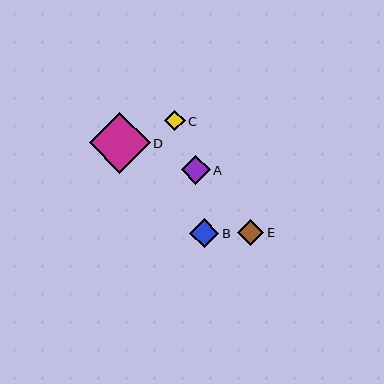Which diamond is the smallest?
Diamond C is the smallest with a size of approximately 21 pixels.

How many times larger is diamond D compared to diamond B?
Diamond D is approximately 2.1 times the size of diamond B.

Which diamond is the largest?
Diamond D is the largest with a size of approximately 61 pixels.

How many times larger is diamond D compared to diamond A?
Diamond D is approximately 2.1 times the size of diamond A.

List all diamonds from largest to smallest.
From largest to smallest: D, A, B, E, C.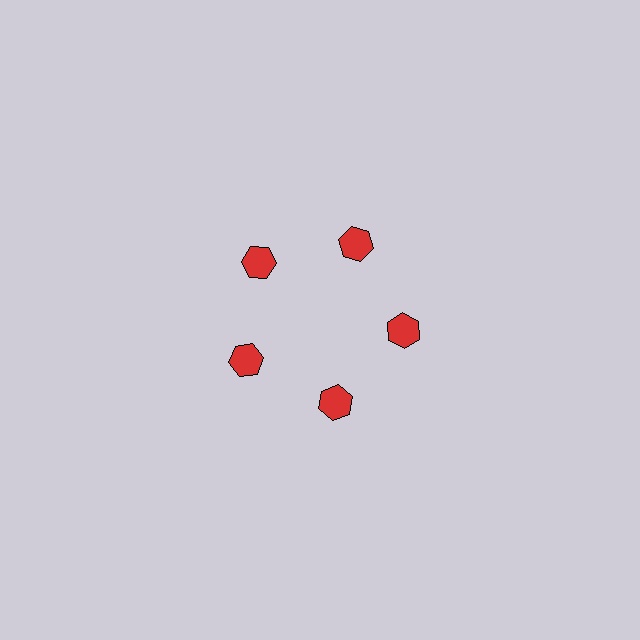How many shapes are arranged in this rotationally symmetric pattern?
There are 5 shapes, arranged in 5 groups of 1.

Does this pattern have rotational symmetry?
Yes, this pattern has 5-fold rotational symmetry. It looks the same after rotating 72 degrees around the center.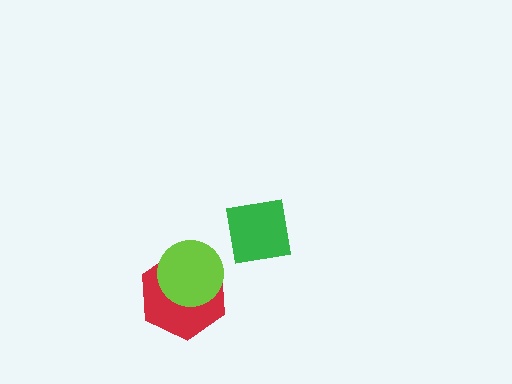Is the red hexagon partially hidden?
Yes, it is partially covered by another shape.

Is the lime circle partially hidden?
No, no other shape covers it.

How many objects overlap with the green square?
0 objects overlap with the green square.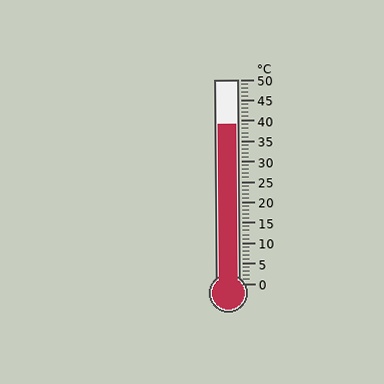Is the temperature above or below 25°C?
The temperature is above 25°C.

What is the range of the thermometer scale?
The thermometer scale ranges from 0°C to 50°C.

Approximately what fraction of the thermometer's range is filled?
The thermometer is filled to approximately 80% of its range.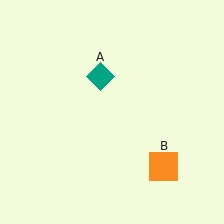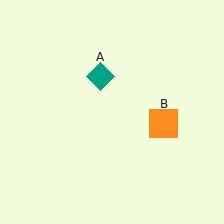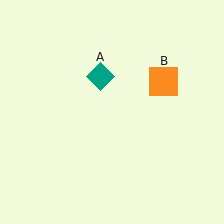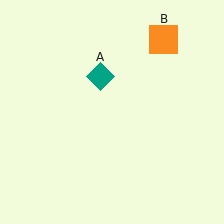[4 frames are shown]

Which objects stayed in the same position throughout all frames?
Teal diamond (object A) remained stationary.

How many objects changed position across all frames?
1 object changed position: orange square (object B).